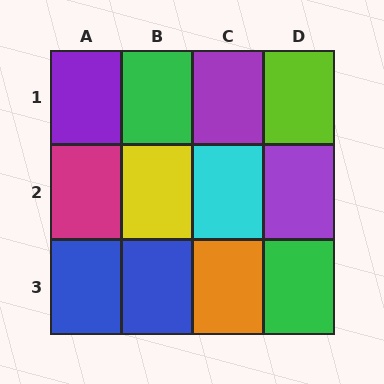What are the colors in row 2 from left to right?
Magenta, yellow, cyan, purple.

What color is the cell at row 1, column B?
Green.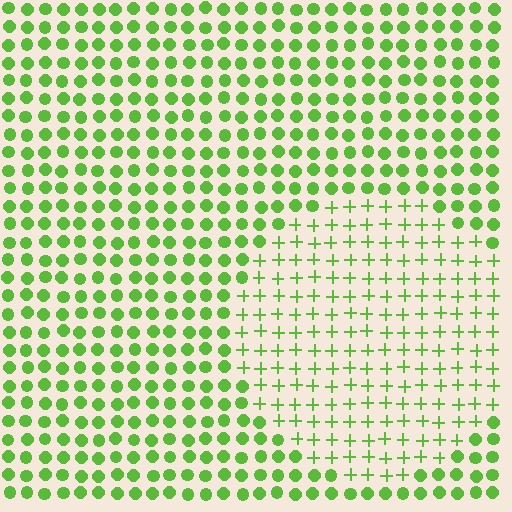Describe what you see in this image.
The image is filled with small lime elements arranged in a uniform grid. A circle-shaped region contains plus signs, while the surrounding area contains circles. The boundary is defined purely by the change in element shape.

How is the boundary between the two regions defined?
The boundary is defined by a change in element shape: plus signs inside vs. circles outside. All elements share the same color and spacing.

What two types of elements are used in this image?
The image uses plus signs inside the circle region and circles outside it.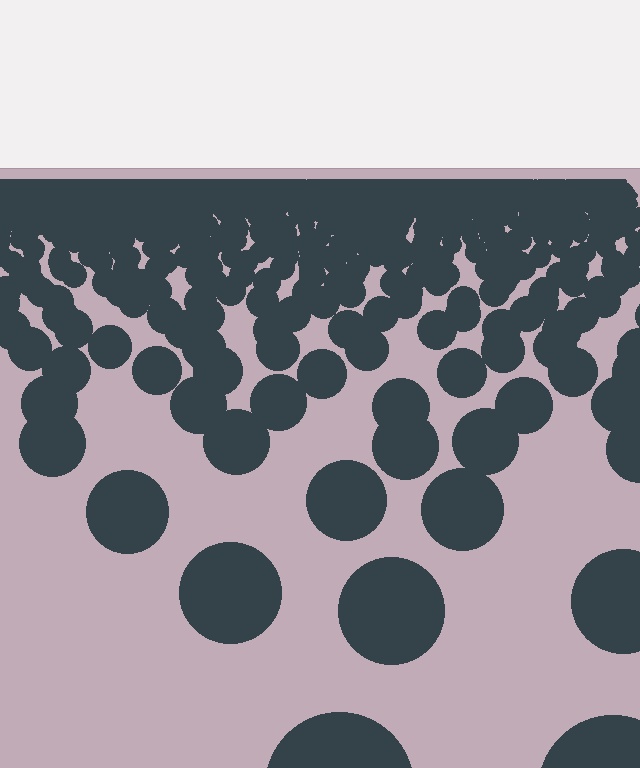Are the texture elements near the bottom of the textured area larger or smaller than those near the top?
Larger. Near the bottom, elements are closer to the viewer and appear at a bigger on-screen size.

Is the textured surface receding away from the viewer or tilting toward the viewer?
The surface is receding away from the viewer. Texture elements get smaller and denser toward the top.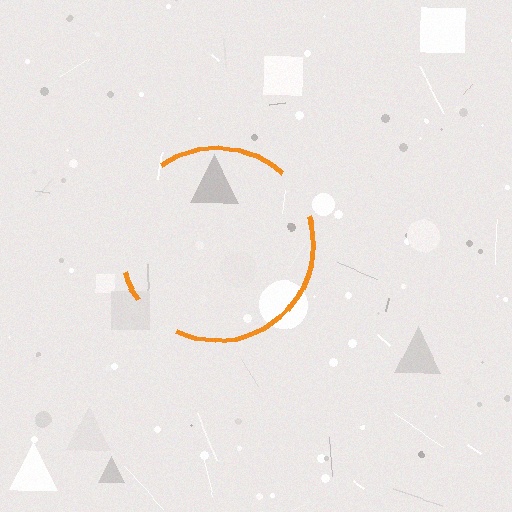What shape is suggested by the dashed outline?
The dashed outline suggests a circle.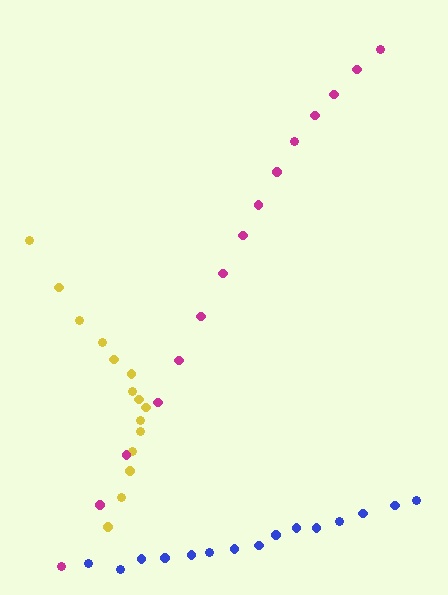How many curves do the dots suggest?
There are 3 distinct paths.